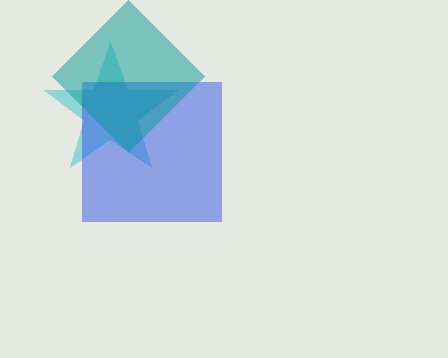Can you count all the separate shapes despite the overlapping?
Yes, there are 3 separate shapes.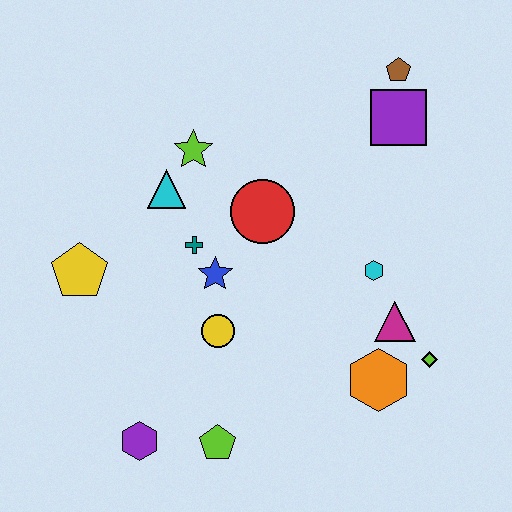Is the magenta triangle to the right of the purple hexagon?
Yes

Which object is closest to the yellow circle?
The blue star is closest to the yellow circle.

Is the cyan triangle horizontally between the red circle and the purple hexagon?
Yes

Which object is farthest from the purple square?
The purple hexagon is farthest from the purple square.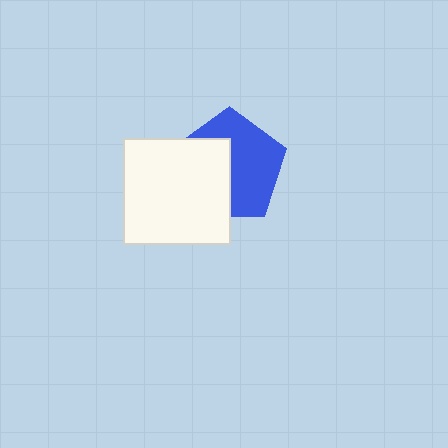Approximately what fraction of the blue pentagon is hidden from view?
Roughly 45% of the blue pentagon is hidden behind the white square.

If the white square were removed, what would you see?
You would see the complete blue pentagon.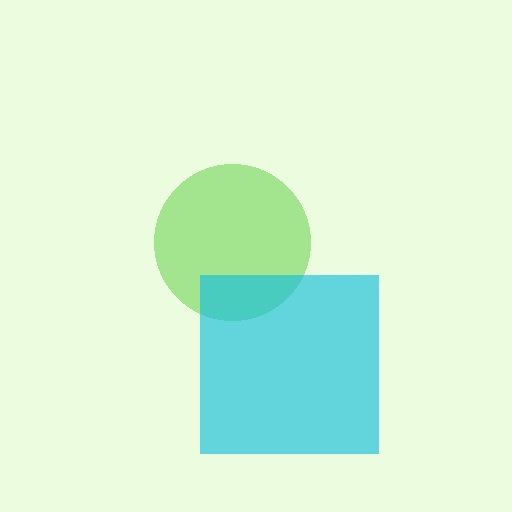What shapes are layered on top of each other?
The layered shapes are: a lime circle, a cyan square.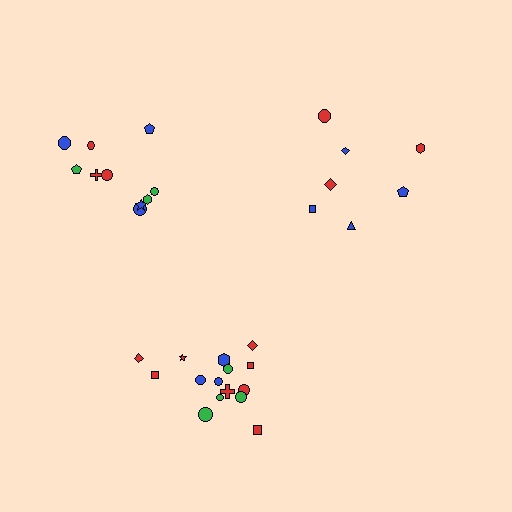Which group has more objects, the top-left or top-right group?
The top-left group.